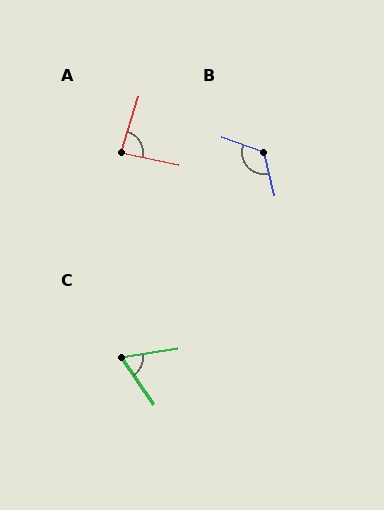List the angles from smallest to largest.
C (64°), A (84°), B (124°).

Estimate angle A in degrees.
Approximately 84 degrees.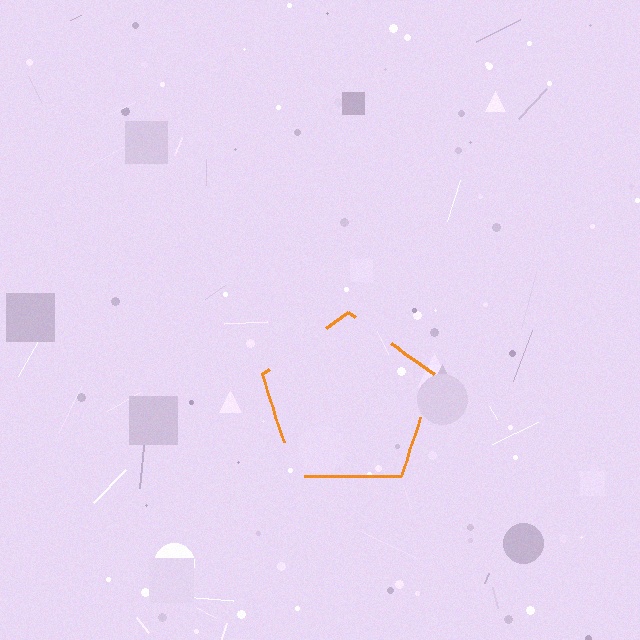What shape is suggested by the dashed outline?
The dashed outline suggests a pentagon.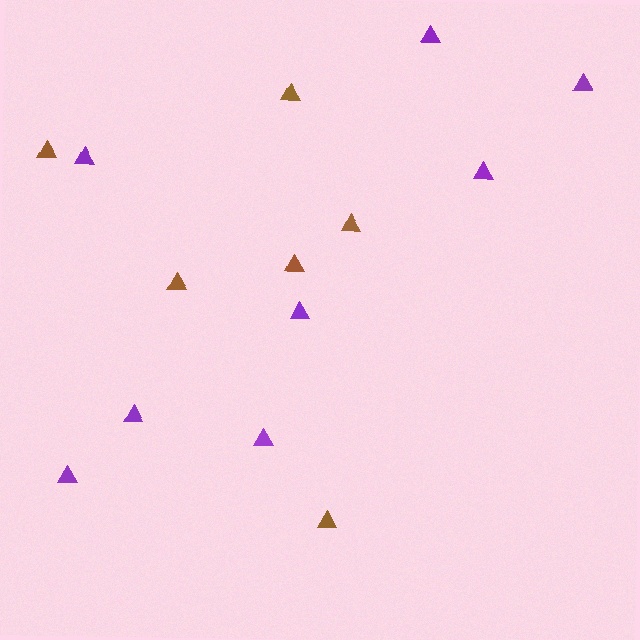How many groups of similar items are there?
There are 2 groups: one group of purple triangles (8) and one group of brown triangles (6).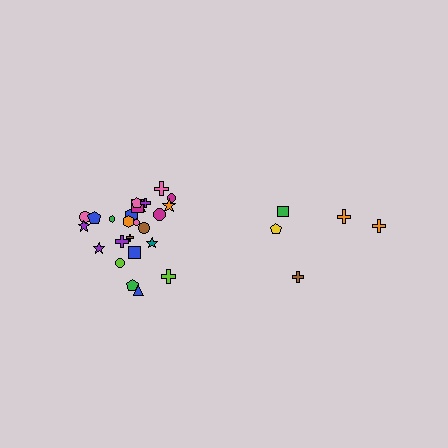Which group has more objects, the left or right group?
The left group.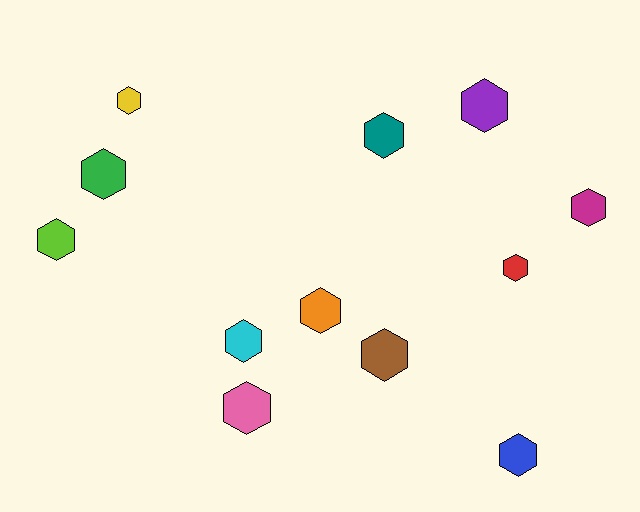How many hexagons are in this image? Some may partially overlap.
There are 12 hexagons.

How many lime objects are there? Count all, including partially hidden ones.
There is 1 lime object.